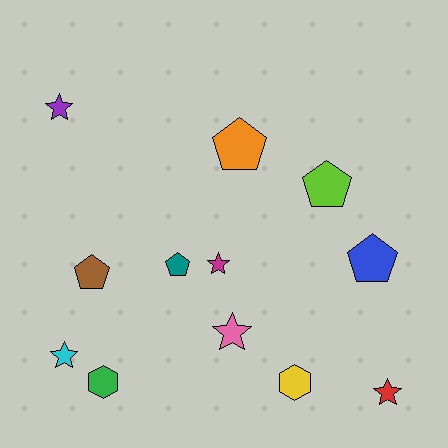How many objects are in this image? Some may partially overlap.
There are 12 objects.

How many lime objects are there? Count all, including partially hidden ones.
There is 1 lime object.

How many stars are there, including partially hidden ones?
There are 5 stars.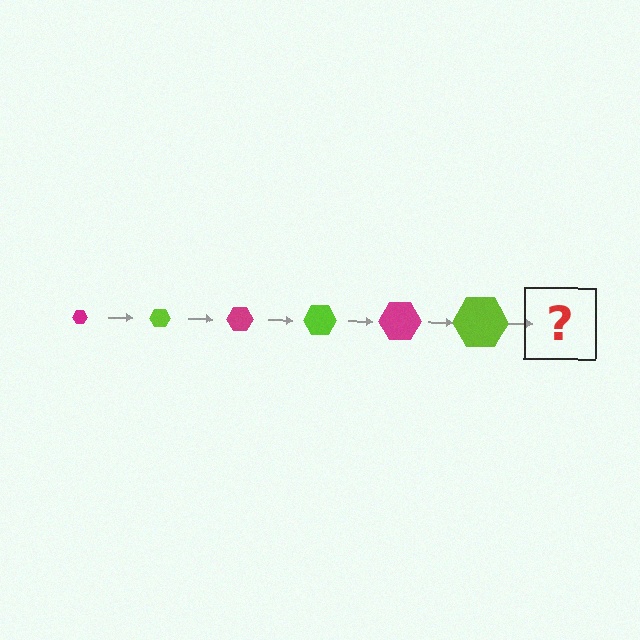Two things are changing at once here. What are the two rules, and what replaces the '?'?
The two rules are that the hexagon grows larger each step and the color cycles through magenta and lime. The '?' should be a magenta hexagon, larger than the previous one.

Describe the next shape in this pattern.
It should be a magenta hexagon, larger than the previous one.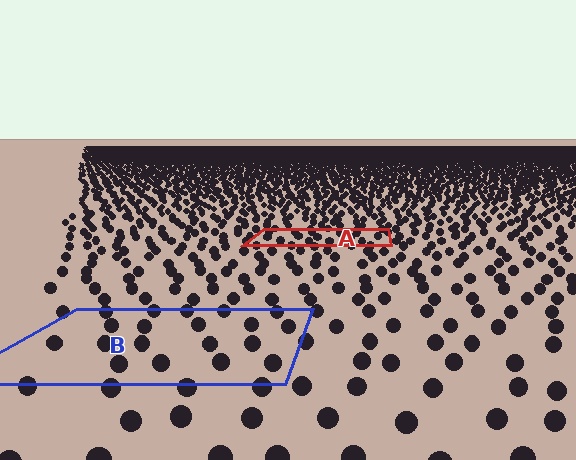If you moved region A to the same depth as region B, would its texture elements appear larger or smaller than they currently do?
They would appear larger. At a closer depth, the same texture elements are projected at a bigger on-screen size.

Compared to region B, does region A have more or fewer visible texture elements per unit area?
Region A has more texture elements per unit area — they are packed more densely because it is farther away.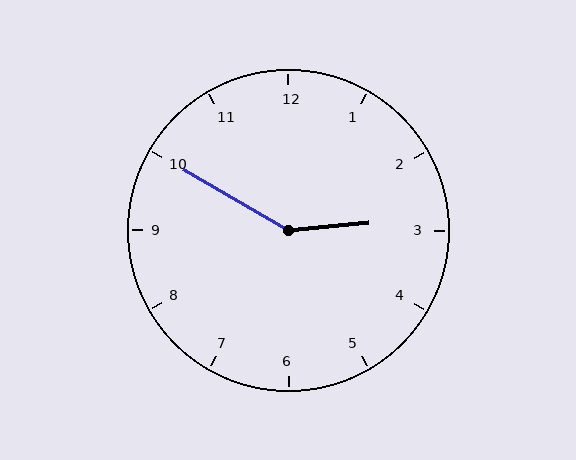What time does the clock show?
2:50.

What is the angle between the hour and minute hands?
Approximately 145 degrees.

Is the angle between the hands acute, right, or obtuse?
It is obtuse.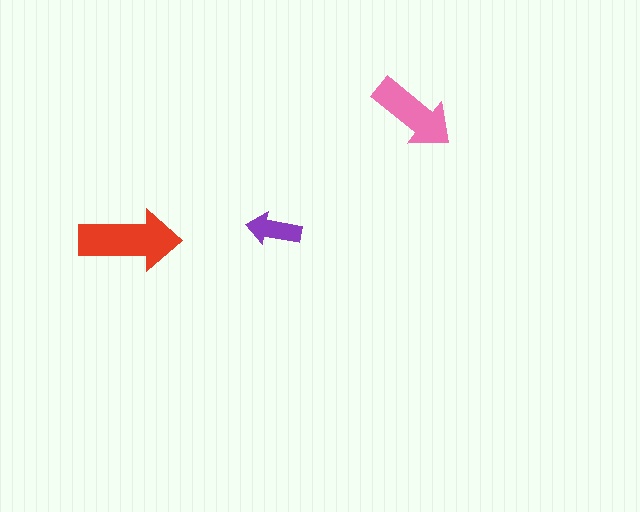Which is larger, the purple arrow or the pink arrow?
The pink one.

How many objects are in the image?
There are 3 objects in the image.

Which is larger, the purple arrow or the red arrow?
The red one.